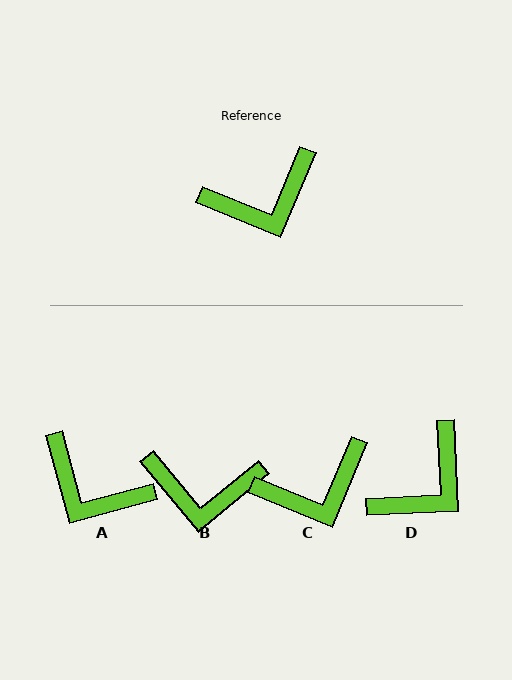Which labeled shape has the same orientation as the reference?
C.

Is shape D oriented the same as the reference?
No, it is off by about 25 degrees.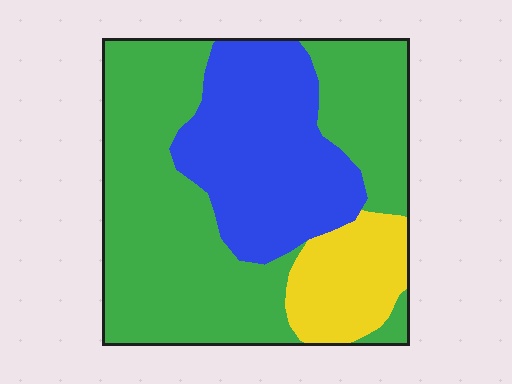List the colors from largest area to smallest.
From largest to smallest: green, blue, yellow.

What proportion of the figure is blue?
Blue covers around 30% of the figure.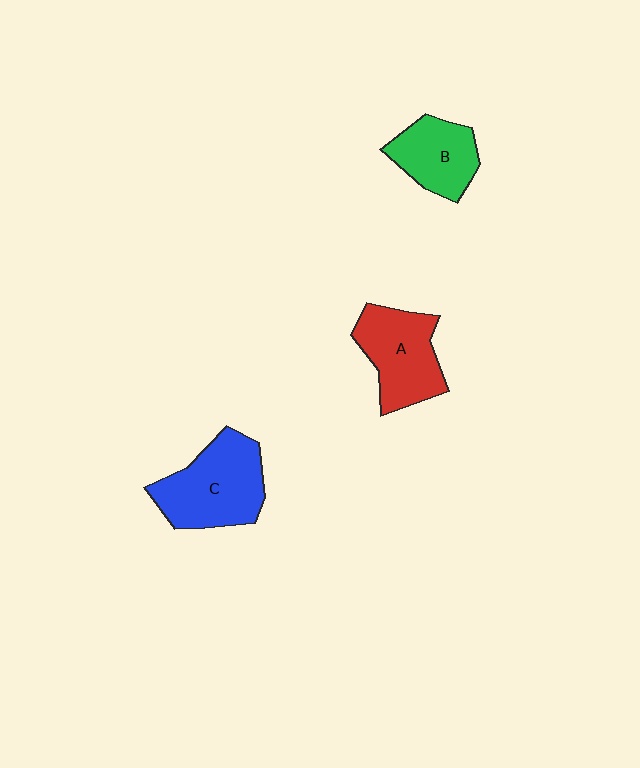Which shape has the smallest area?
Shape B (green).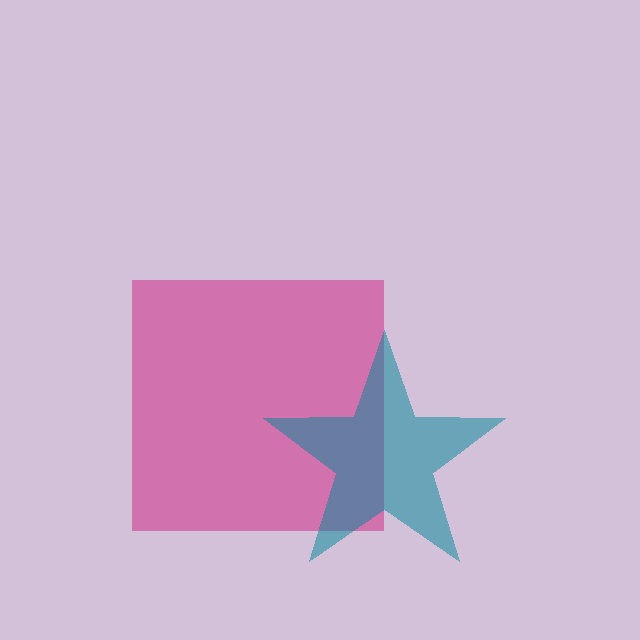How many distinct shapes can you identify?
There are 2 distinct shapes: a magenta square, a teal star.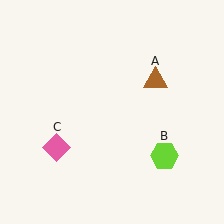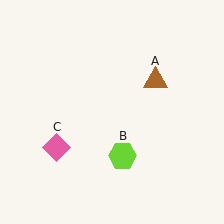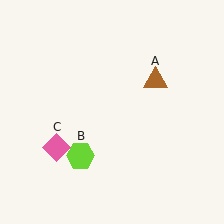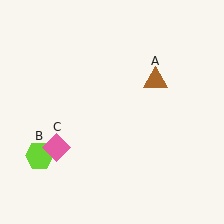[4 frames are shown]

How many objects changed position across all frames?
1 object changed position: lime hexagon (object B).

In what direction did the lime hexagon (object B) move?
The lime hexagon (object B) moved left.